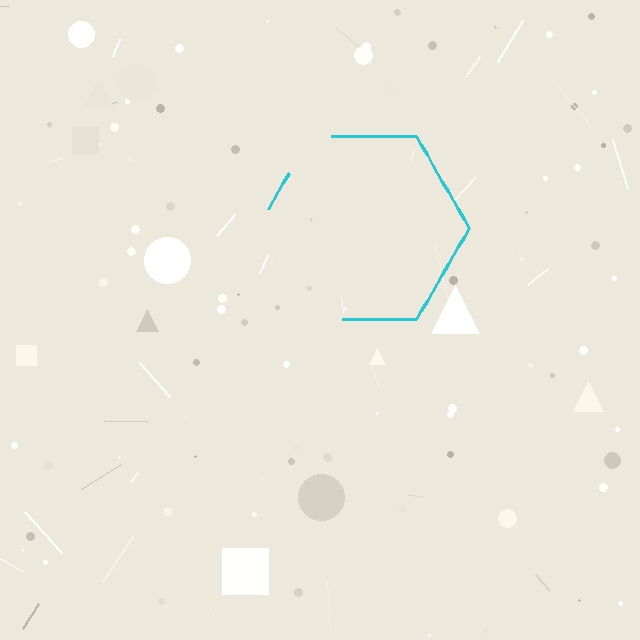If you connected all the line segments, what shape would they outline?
They would outline a hexagon.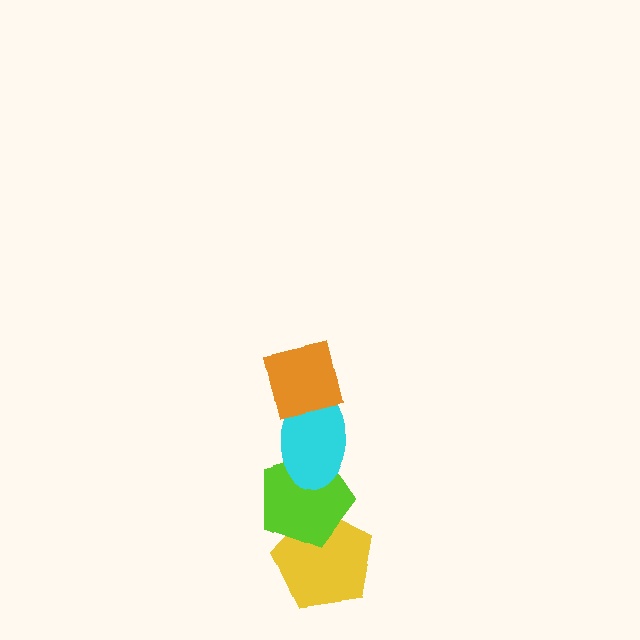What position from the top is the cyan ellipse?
The cyan ellipse is 2nd from the top.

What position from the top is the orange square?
The orange square is 1st from the top.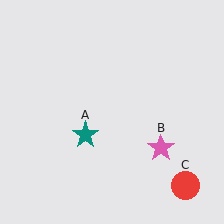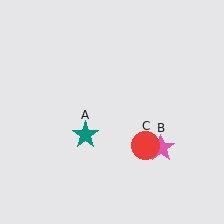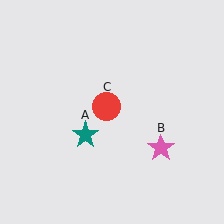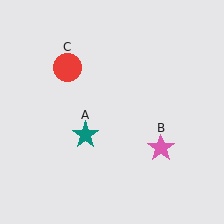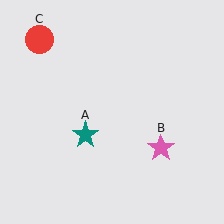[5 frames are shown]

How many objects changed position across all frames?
1 object changed position: red circle (object C).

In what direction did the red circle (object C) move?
The red circle (object C) moved up and to the left.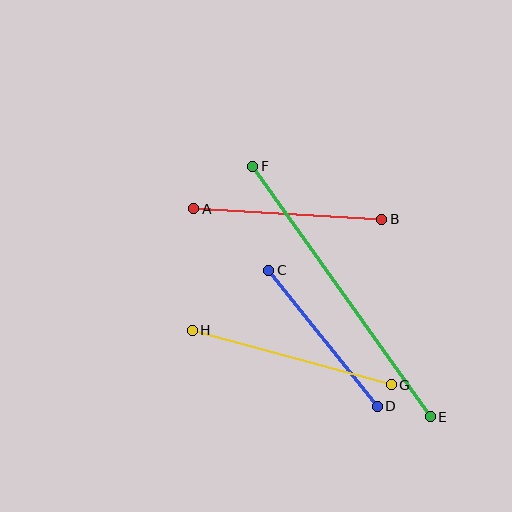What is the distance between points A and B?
The distance is approximately 189 pixels.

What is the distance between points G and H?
The distance is approximately 206 pixels.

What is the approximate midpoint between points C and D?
The midpoint is at approximately (323, 338) pixels.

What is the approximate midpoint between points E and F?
The midpoint is at approximately (341, 291) pixels.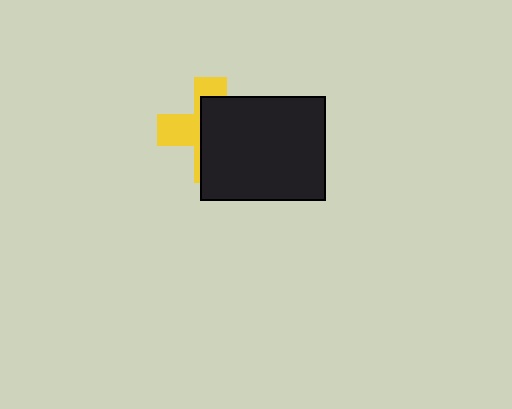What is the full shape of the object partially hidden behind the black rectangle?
The partially hidden object is a yellow cross.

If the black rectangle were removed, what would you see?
You would see the complete yellow cross.